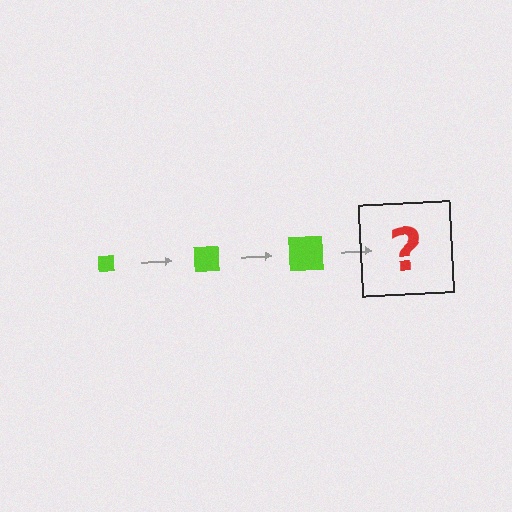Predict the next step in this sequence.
The next step is a lime square, larger than the previous one.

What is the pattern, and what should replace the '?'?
The pattern is that the square gets progressively larger each step. The '?' should be a lime square, larger than the previous one.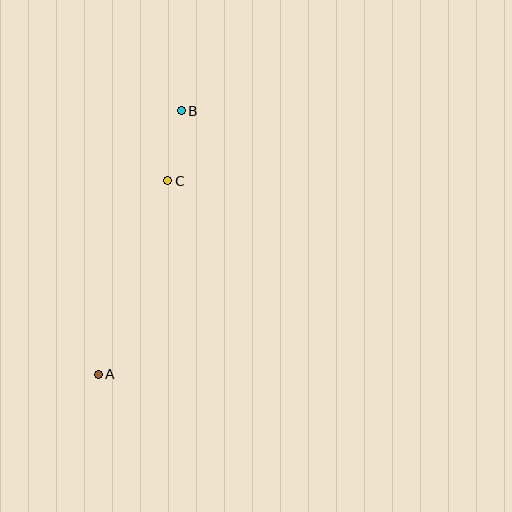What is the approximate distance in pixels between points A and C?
The distance between A and C is approximately 205 pixels.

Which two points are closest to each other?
Points B and C are closest to each other.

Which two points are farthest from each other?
Points A and B are farthest from each other.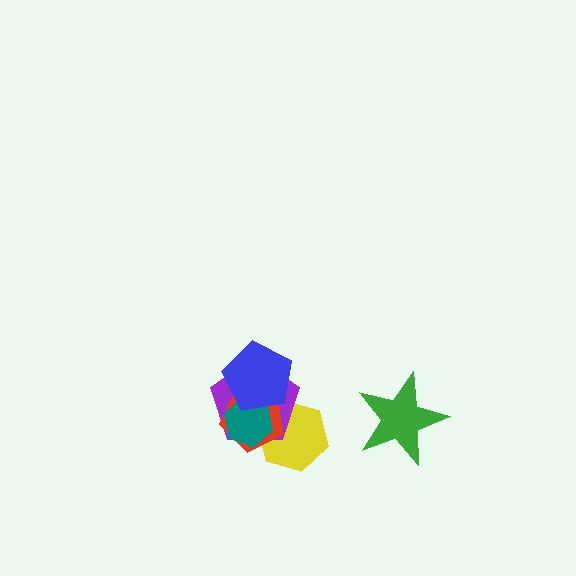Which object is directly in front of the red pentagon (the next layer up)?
The teal hexagon is directly in front of the red pentagon.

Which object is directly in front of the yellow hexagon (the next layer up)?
The purple pentagon is directly in front of the yellow hexagon.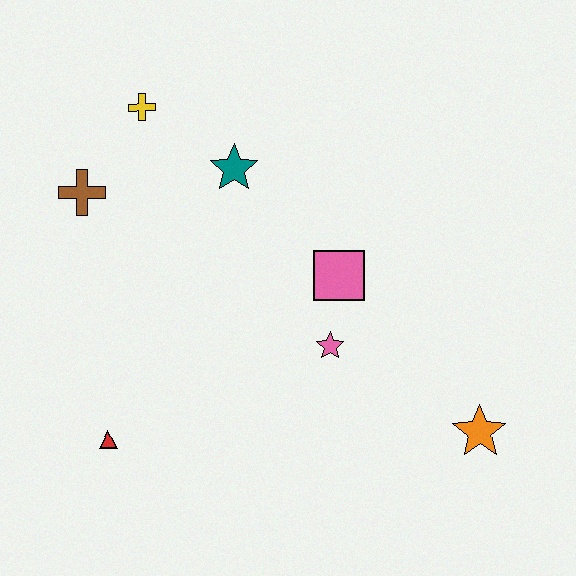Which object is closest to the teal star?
The yellow cross is closest to the teal star.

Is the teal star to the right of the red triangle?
Yes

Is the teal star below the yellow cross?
Yes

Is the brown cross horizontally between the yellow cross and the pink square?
No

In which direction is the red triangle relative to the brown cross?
The red triangle is below the brown cross.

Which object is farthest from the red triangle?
The orange star is farthest from the red triangle.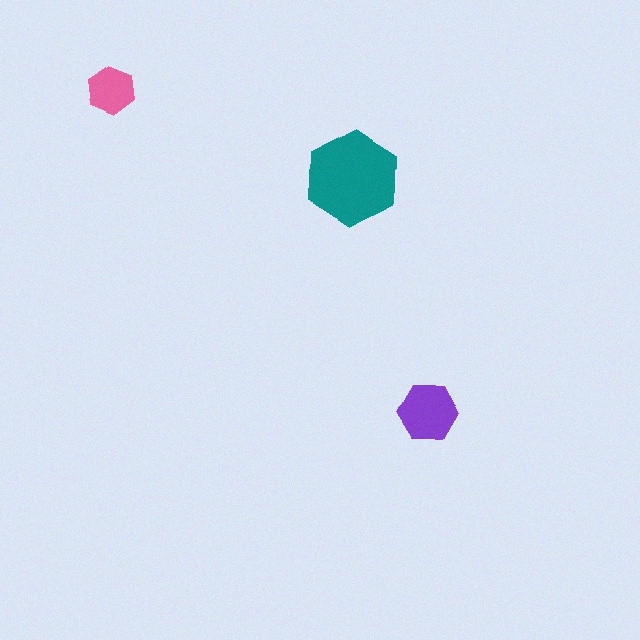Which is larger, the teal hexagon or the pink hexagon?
The teal one.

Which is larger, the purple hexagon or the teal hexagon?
The teal one.